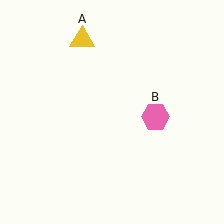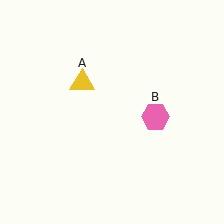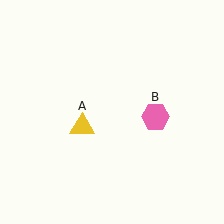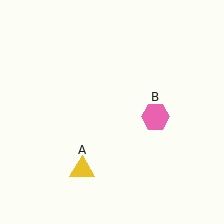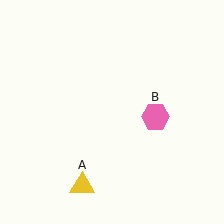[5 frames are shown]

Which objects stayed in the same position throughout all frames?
Pink hexagon (object B) remained stationary.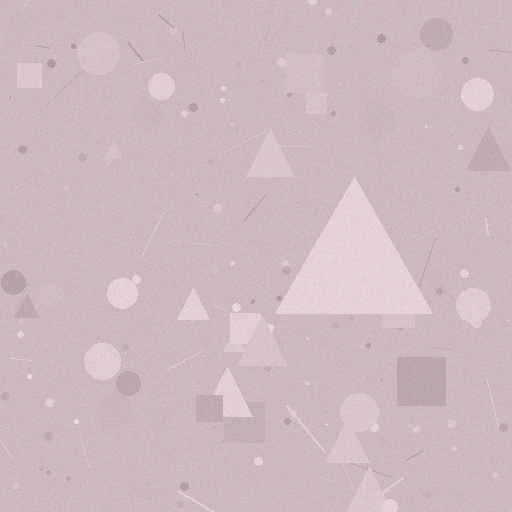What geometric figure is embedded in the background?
A triangle is embedded in the background.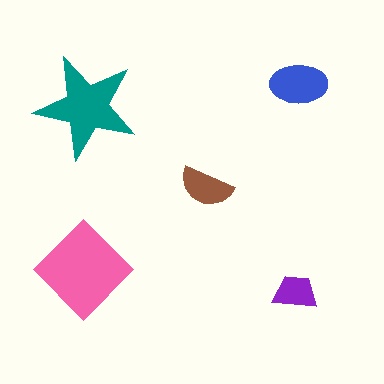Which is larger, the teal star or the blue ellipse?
The teal star.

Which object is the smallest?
The purple trapezoid.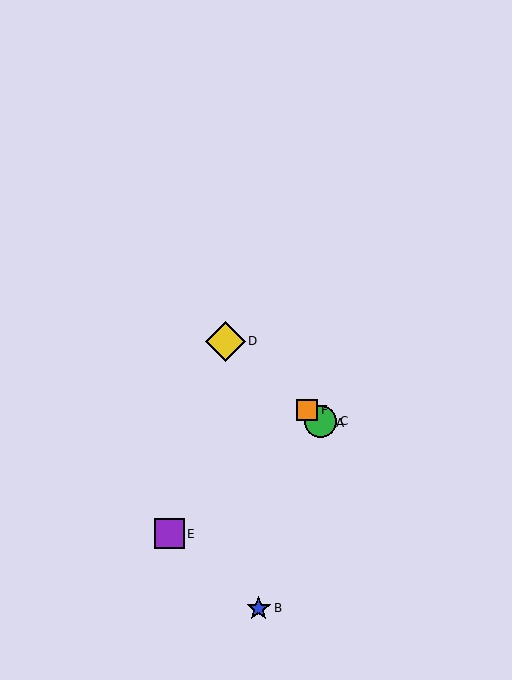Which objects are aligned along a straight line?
Objects A, C, D, F are aligned along a straight line.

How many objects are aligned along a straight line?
4 objects (A, C, D, F) are aligned along a straight line.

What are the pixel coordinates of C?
Object C is at (321, 421).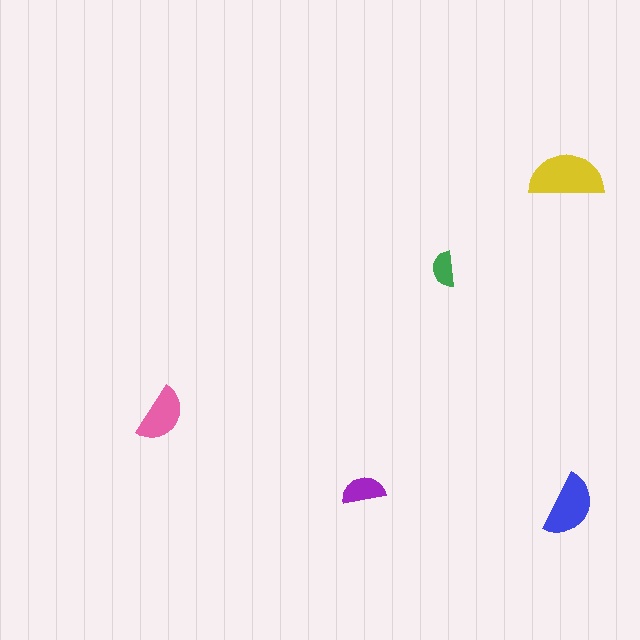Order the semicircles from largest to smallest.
the yellow one, the blue one, the pink one, the purple one, the green one.